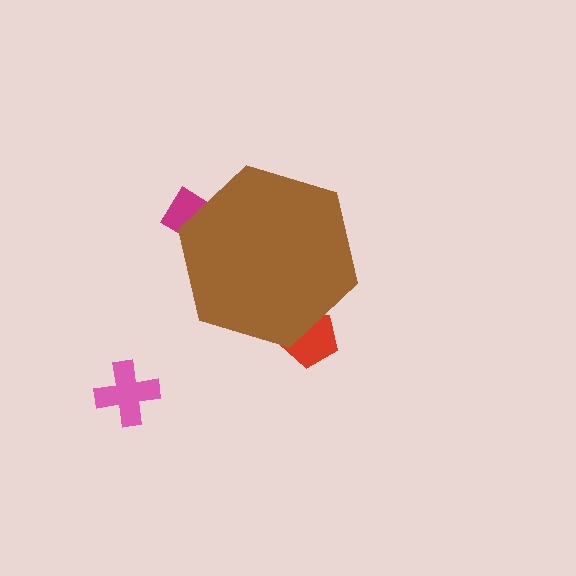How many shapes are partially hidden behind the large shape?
2 shapes are partially hidden.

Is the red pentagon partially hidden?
Yes, the red pentagon is partially hidden behind the brown hexagon.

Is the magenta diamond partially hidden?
Yes, the magenta diamond is partially hidden behind the brown hexagon.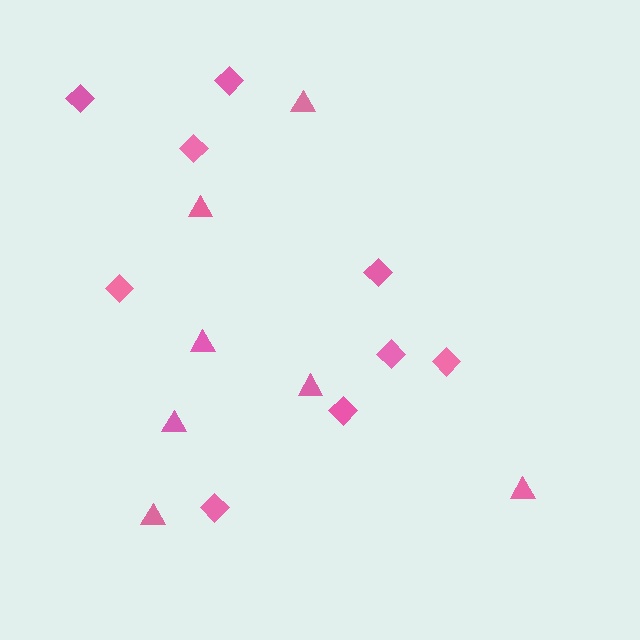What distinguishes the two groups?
There are 2 groups: one group of triangles (7) and one group of diamonds (9).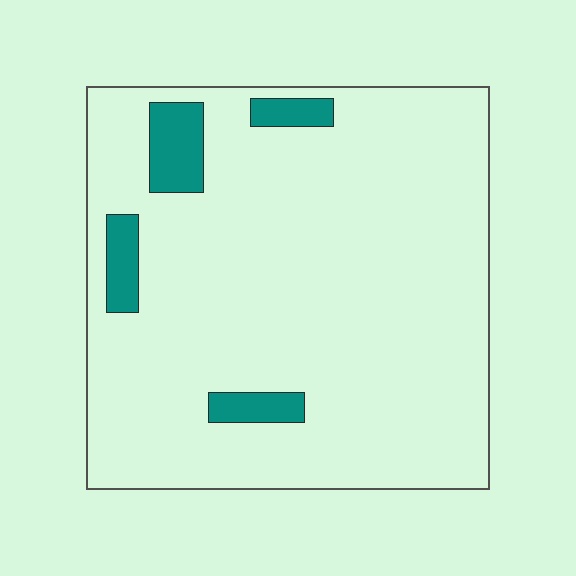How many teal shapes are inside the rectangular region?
4.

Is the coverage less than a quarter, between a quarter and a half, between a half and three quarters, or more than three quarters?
Less than a quarter.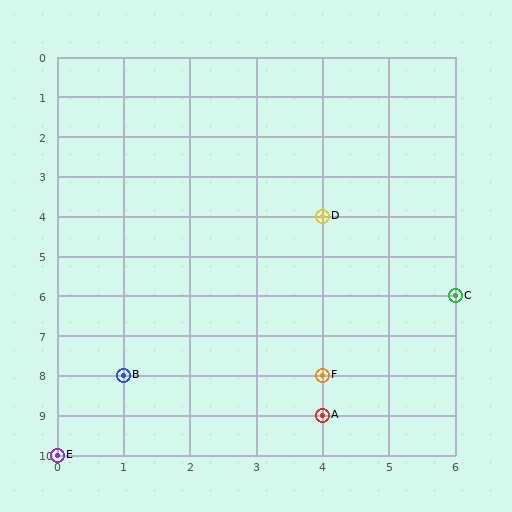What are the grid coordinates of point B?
Point B is at grid coordinates (1, 8).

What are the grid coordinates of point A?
Point A is at grid coordinates (4, 9).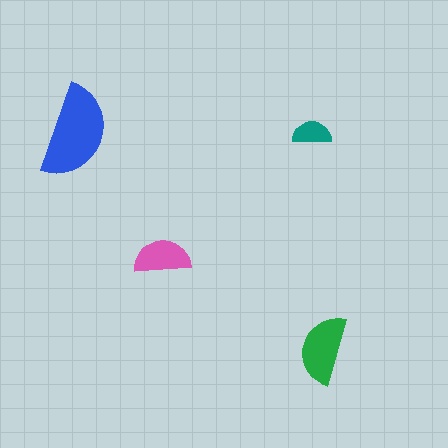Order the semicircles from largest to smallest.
the blue one, the green one, the pink one, the teal one.